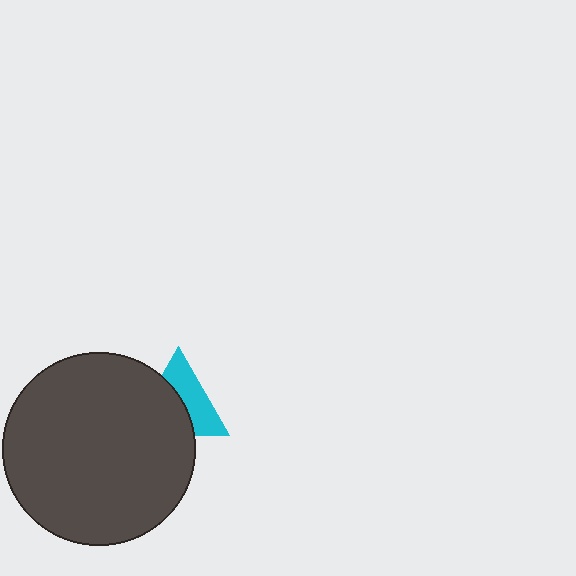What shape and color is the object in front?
The object in front is a dark gray circle.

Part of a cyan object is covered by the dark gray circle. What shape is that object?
It is a triangle.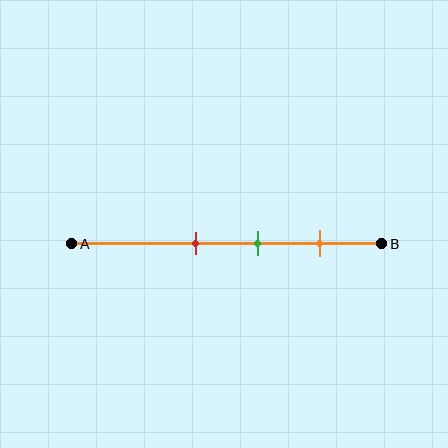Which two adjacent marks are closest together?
The red and green marks are the closest adjacent pair.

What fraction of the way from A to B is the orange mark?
The orange mark is approximately 80% (0.8) of the way from A to B.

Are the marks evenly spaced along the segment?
Yes, the marks are approximately evenly spaced.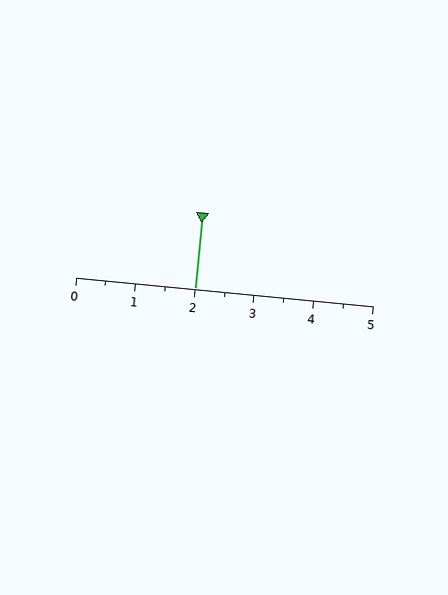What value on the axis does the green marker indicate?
The marker indicates approximately 2.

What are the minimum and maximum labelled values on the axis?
The axis runs from 0 to 5.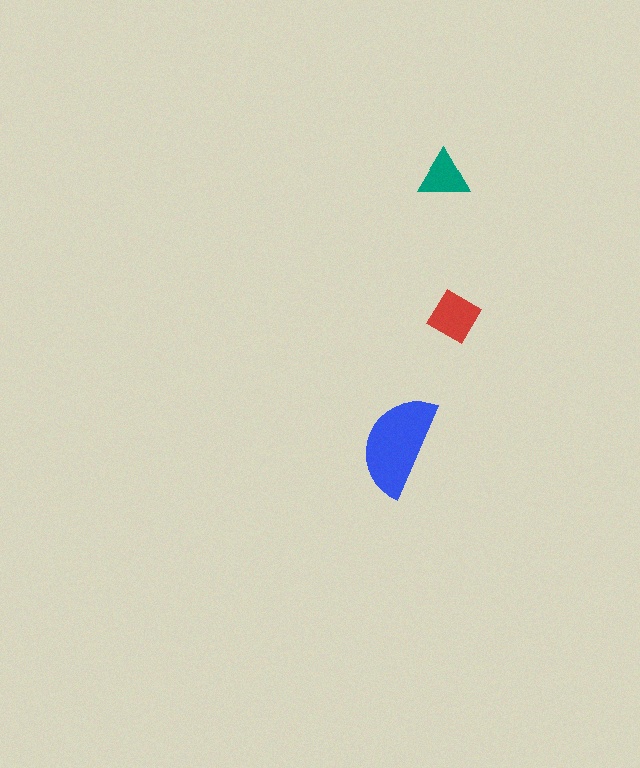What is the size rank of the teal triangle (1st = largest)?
3rd.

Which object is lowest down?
The blue semicircle is bottommost.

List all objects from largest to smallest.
The blue semicircle, the red diamond, the teal triangle.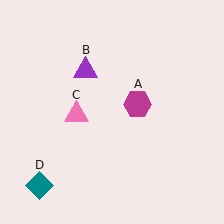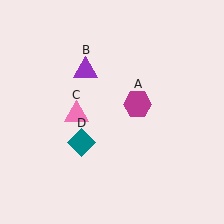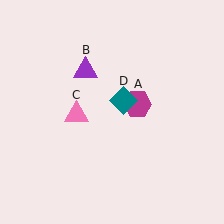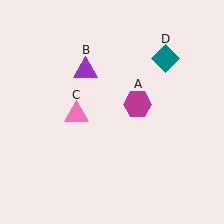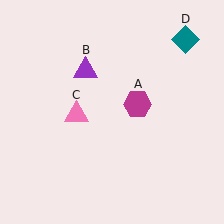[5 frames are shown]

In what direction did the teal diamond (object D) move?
The teal diamond (object D) moved up and to the right.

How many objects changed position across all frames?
1 object changed position: teal diamond (object D).